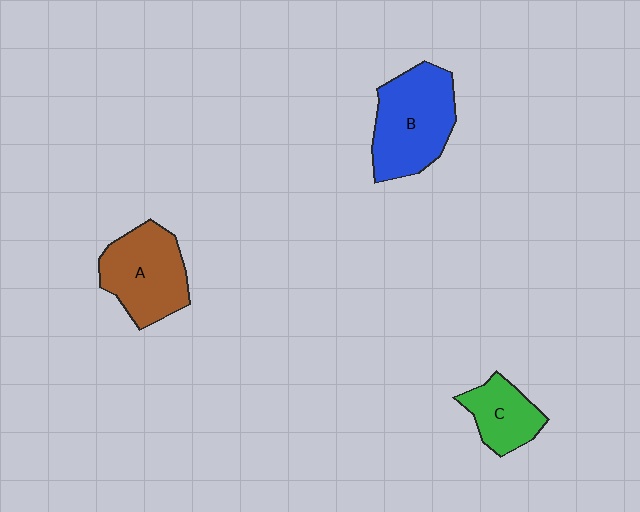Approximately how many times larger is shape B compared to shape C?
Approximately 1.8 times.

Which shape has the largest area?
Shape B (blue).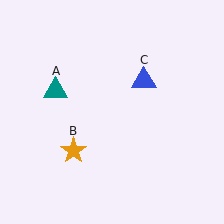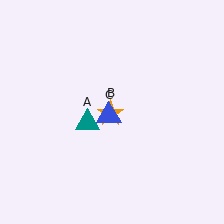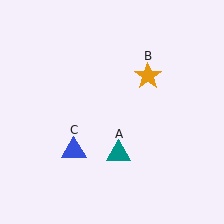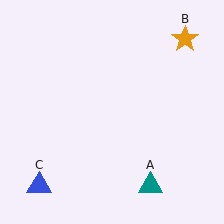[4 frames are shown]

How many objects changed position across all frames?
3 objects changed position: teal triangle (object A), orange star (object B), blue triangle (object C).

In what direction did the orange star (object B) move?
The orange star (object B) moved up and to the right.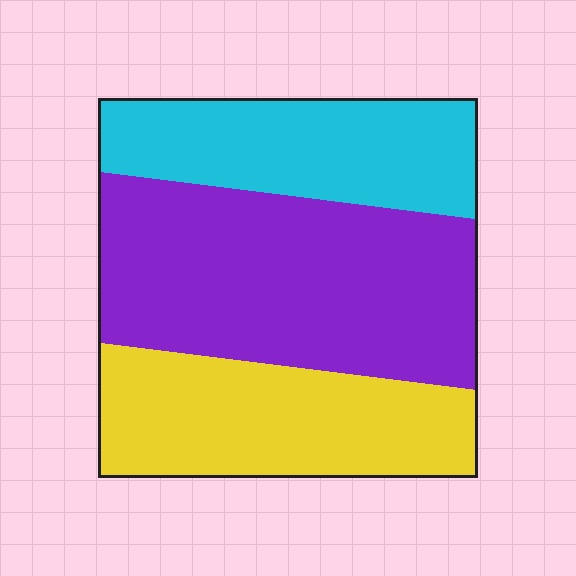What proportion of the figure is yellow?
Yellow takes up between a sixth and a third of the figure.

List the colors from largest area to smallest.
From largest to smallest: purple, yellow, cyan.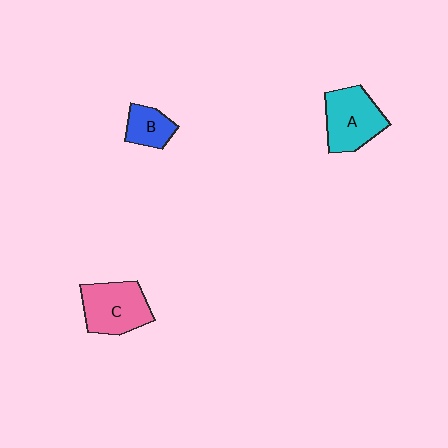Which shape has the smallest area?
Shape B (blue).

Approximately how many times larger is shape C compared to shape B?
Approximately 1.9 times.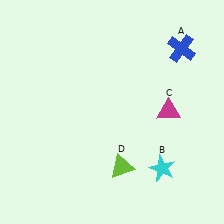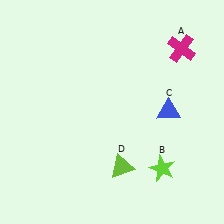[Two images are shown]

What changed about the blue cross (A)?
In Image 1, A is blue. In Image 2, it changed to magenta.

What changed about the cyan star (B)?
In Image 1, B is cyan. In Image 2, it changed to lime.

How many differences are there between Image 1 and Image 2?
There are 3 differences between the two images.